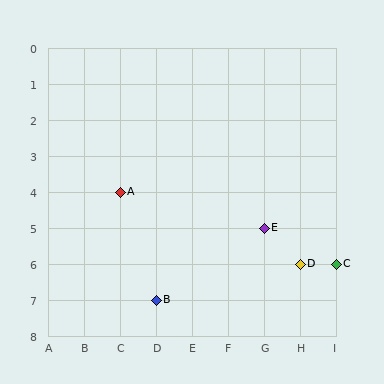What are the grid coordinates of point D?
Point D is at grid coordinates (H, 6).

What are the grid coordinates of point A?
Point A is at grid coordinates (C, 4).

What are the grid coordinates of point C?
Point C is at grid coordinates (I, 6).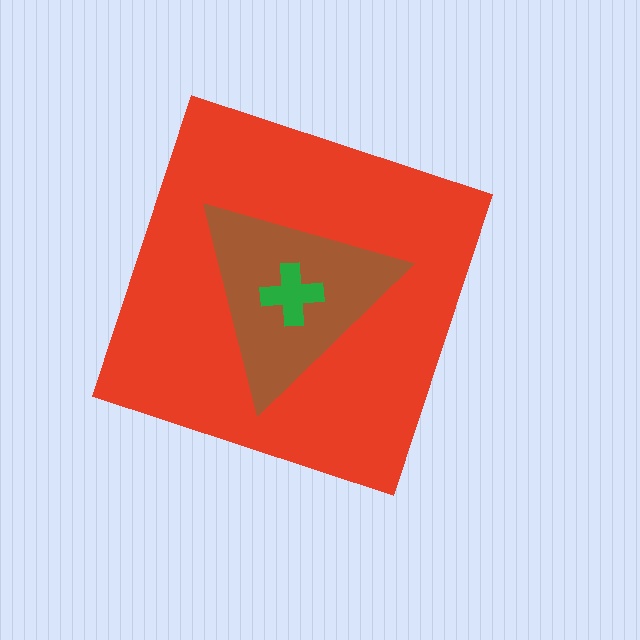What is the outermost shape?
The red diamond.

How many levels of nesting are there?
3.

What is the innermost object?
The green cross.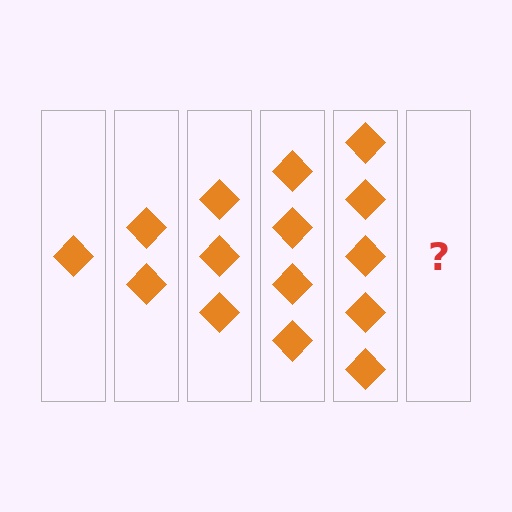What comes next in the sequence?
The next element should be 6 diamonds.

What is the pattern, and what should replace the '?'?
The pattern is that each step adds one more diamond. The '?' should be 6 diamonds.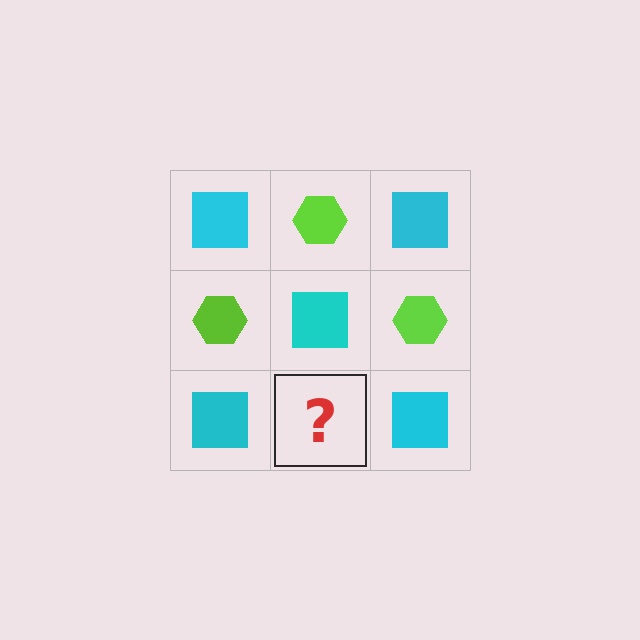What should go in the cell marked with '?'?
The missing cell should contain a lime hexagon.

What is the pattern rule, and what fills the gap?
The rule is that it alternates cyan square and lime hexagon in a checkerboard pattern. The gap should be filled with a lime hexagon.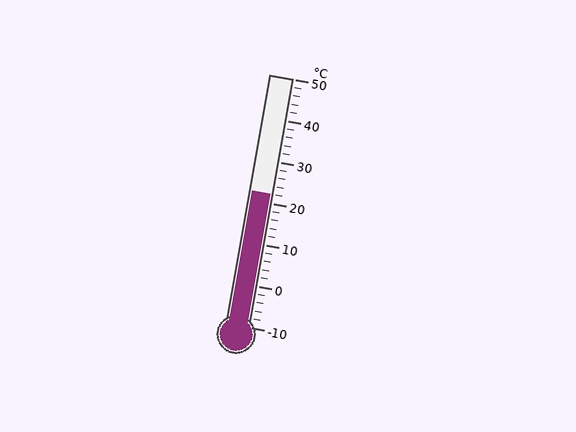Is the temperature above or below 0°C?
The temperature is above 0°C.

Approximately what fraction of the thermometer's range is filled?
The thermometer is filled to approximately 55% of its range.